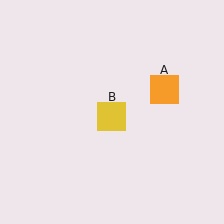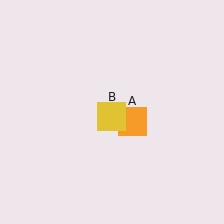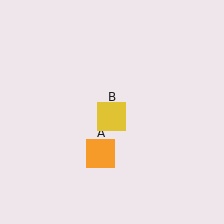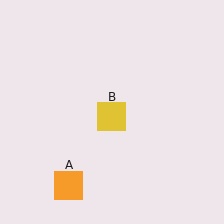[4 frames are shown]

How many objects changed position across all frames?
1 object changed position: orange square (object A).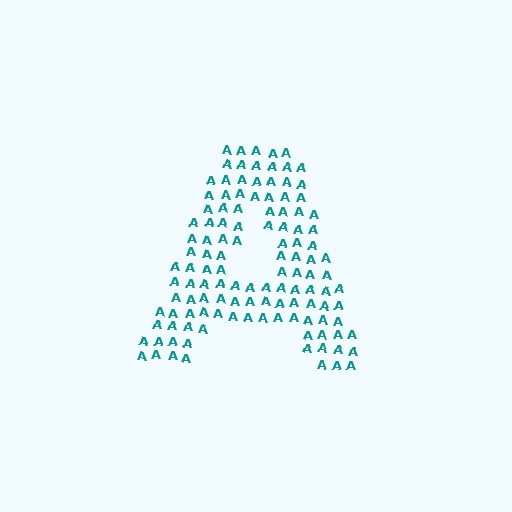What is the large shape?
The large shape is the letter A.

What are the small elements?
The small elements are letter A's.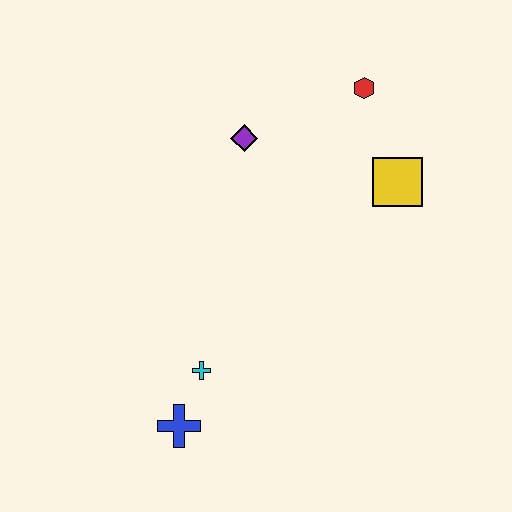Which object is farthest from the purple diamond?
The blue cross is farthest from the purple diamond.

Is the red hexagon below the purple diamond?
No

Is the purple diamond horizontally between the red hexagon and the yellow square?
No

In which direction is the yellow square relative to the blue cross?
The yellow square is above the blue cross.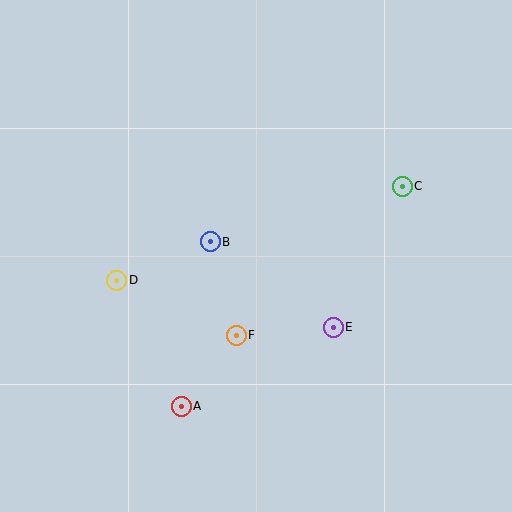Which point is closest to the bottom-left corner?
Point A is closest to the bottom-left corner.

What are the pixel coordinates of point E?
Point E is at (333, 327).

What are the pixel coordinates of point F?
Point F is at (236, 335).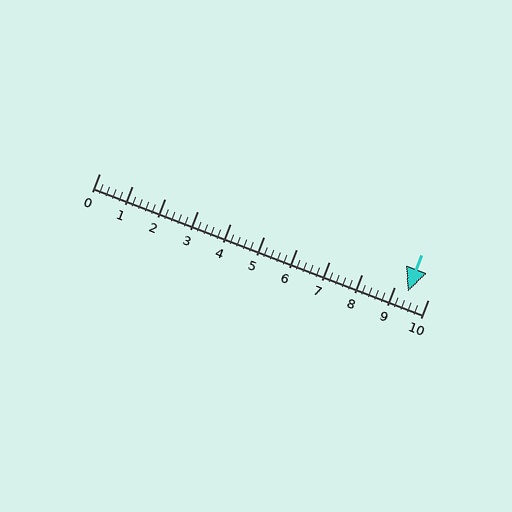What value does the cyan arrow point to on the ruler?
The cyan arrow points to approximately 9.4.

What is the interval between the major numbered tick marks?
The major tick marks are spaced 1 units apart.